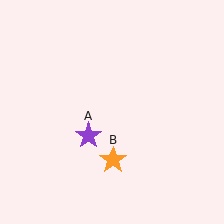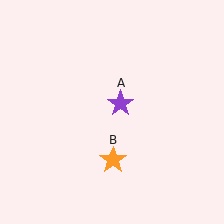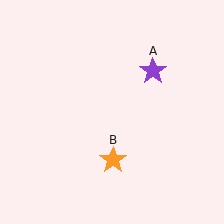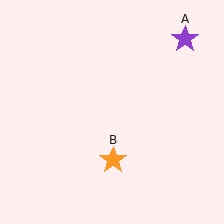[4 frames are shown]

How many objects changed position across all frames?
1 object changed position: purple star (object A).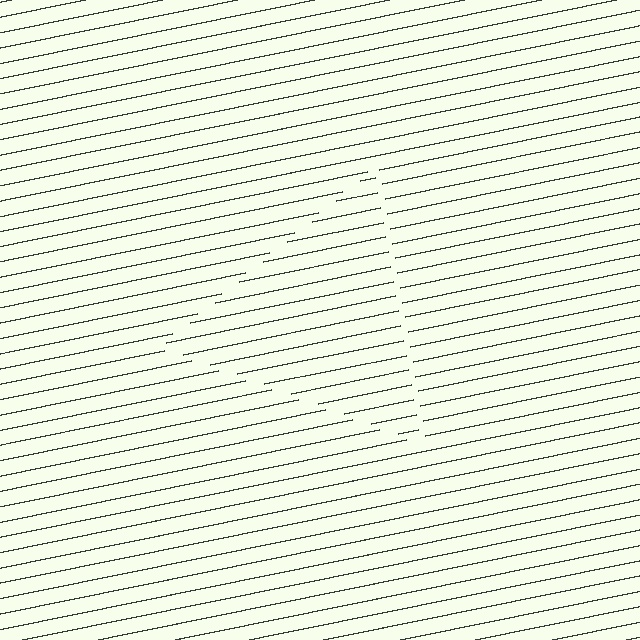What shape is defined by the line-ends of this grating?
An illusory triangle. The interior of the shape contains the same grating, shifted by half a period — the contour is defined by the phase discontinuity where line-ends from the inner and outer gratings abut.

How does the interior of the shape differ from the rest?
The interior of the shape contains the same grating, shifted by half a period — the contour is defined by the phase discontinuity where line-ends from the inner and outer gratings abut.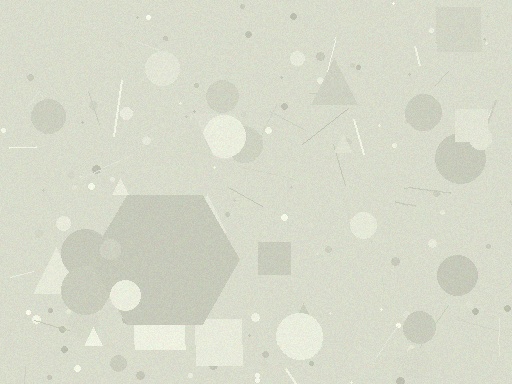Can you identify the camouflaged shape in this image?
The camouflaged shape is a hexagon.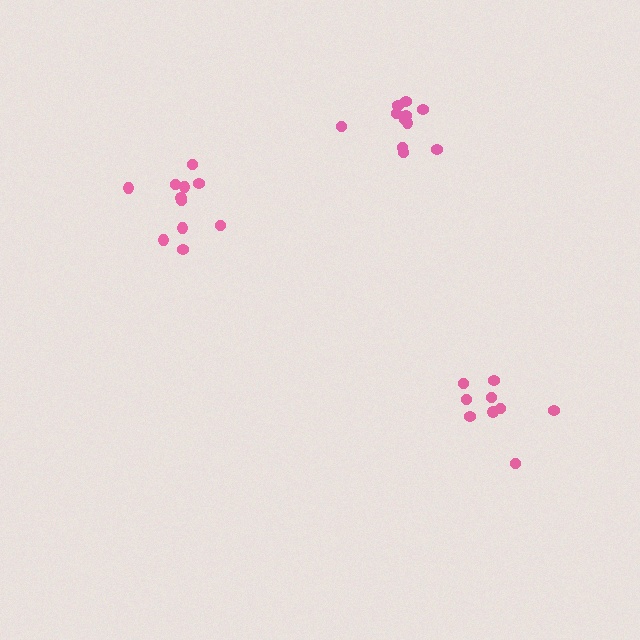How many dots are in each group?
Group 1: 9 dots, Group 2: 11 dots, Group 3: 11 dots (31 total).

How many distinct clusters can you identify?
There are 3 distinct clusters.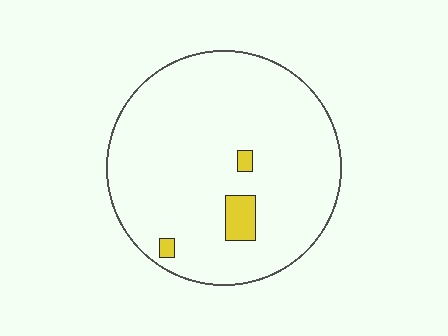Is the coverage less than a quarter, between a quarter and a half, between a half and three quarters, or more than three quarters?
Less than a quarter.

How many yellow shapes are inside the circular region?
3.